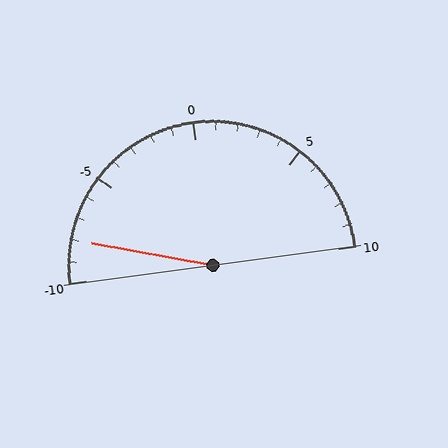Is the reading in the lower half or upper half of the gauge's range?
The reading is in the lower half of the range (-10 to 10).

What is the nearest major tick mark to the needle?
The nearest major tick mark is -10.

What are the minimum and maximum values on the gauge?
The gauge ranges from -10 to 10.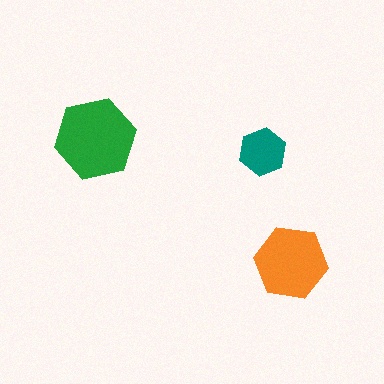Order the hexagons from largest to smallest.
the green one, the orange one, the teal one.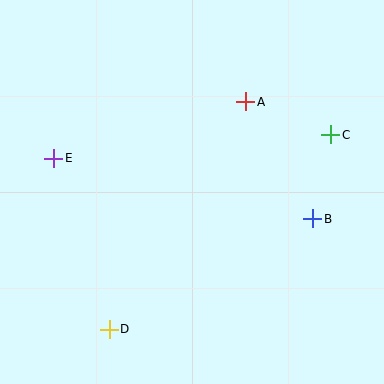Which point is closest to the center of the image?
Point A at (246, 102) is closest to the center.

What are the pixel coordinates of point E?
Point E is at (54, 158).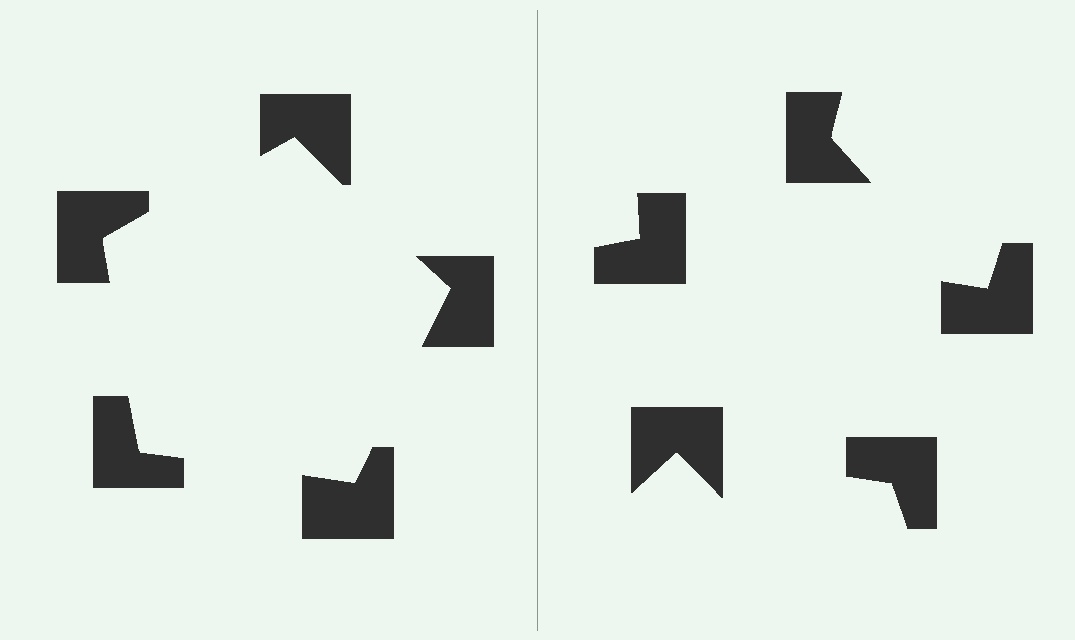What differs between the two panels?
The notched squares are positioned identically on both sides; only the wedge orientations differ. On the left they align to a pentagon; on the right they are misaligned.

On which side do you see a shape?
An illusory pentagon appears on the left side. On the right side the wedge cuts are rotated, so no coherent shape forms.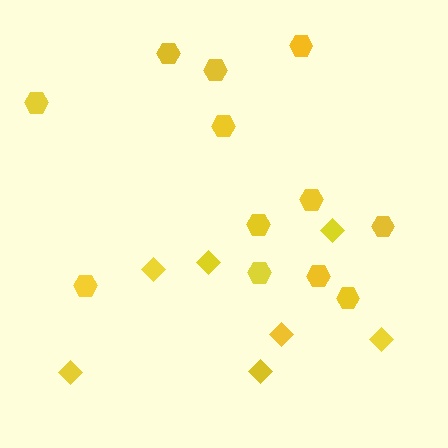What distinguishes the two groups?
There are 2 groups: one group of hexagons (12) and one group of diamonds (7).